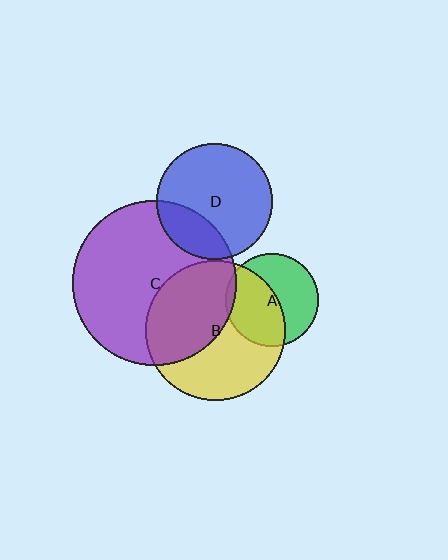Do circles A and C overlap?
Yes.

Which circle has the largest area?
Circle C (purple).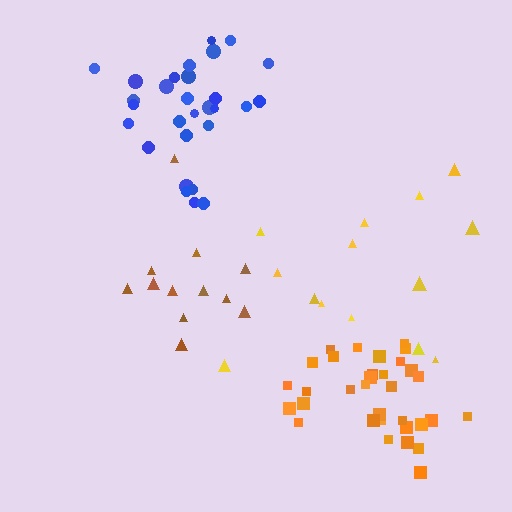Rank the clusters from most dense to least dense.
orange, blue, brown, yellow.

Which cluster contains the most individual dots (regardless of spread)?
Orange (34).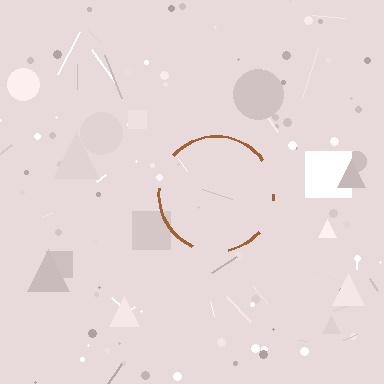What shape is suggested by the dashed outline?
The dashed outline suggests a circle.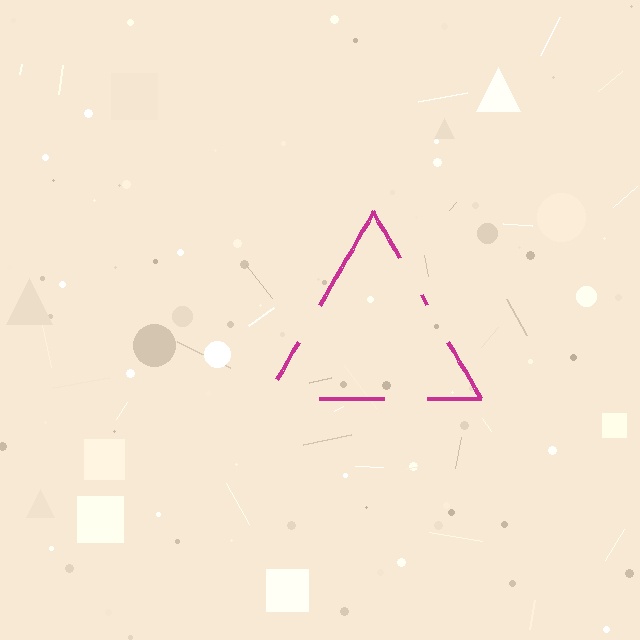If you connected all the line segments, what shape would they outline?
They would outline a triangle.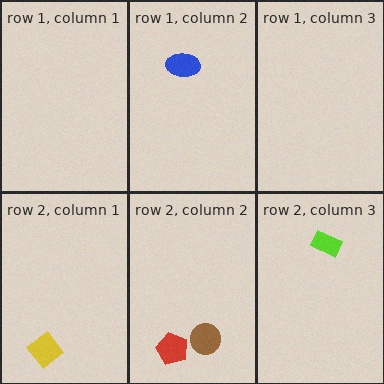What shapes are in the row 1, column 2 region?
The blue ellipse.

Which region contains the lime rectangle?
The row 2, column 3 region.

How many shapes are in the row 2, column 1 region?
1.